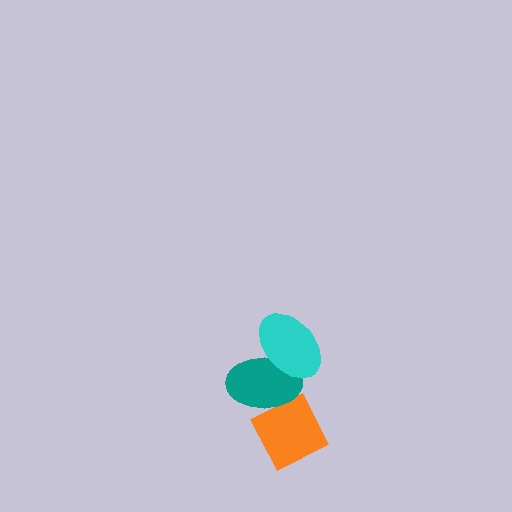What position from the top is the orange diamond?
The orange diamond is 3rd from the top.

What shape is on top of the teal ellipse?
The cyan ellipse is on top of the teal ellipse.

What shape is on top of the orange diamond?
The teal ellipse is on top of the orange diamond.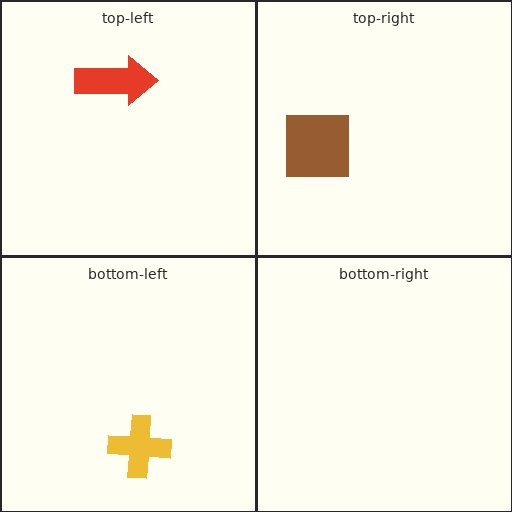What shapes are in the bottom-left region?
The yellow cross.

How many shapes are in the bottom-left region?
1.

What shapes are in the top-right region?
The brown square.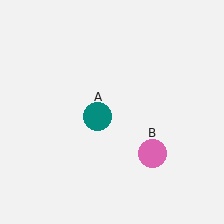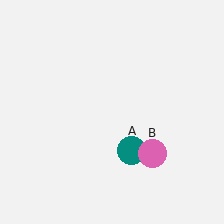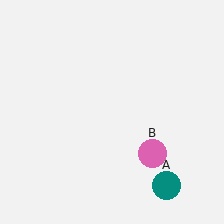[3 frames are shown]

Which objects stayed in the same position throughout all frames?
Pink circle (object B) remained stationary.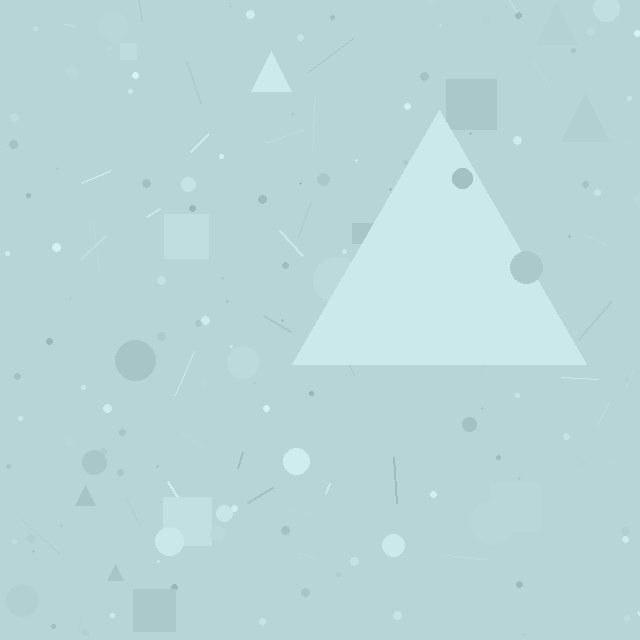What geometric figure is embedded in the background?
A triangle is embedded in the background.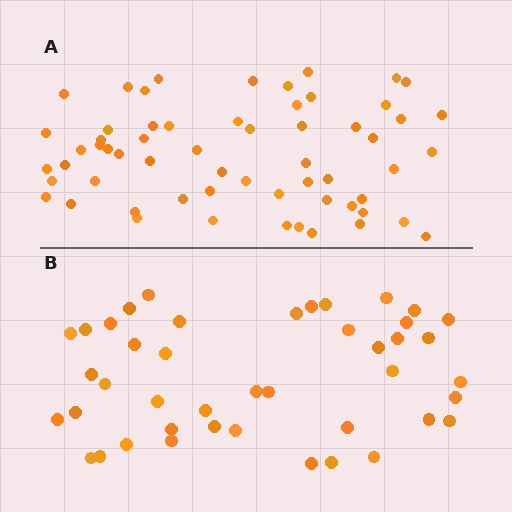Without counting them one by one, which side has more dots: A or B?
Region A (the top region) has more dots.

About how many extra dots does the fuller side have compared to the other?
Region A has approximately 15 more dots than region B.